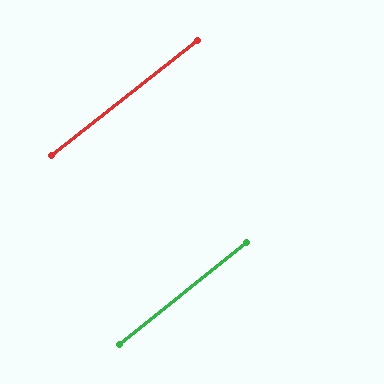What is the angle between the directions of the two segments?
Approximately 1 degree.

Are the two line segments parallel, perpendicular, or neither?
Parallel — their directions differ by only 0.8°.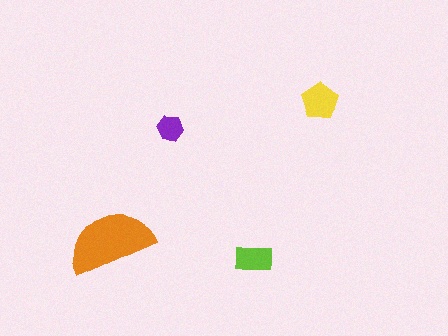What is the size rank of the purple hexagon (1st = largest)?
4th.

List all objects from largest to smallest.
The orange semicircle, the yellow pentagon, the lime rectangle, the purple hexagon.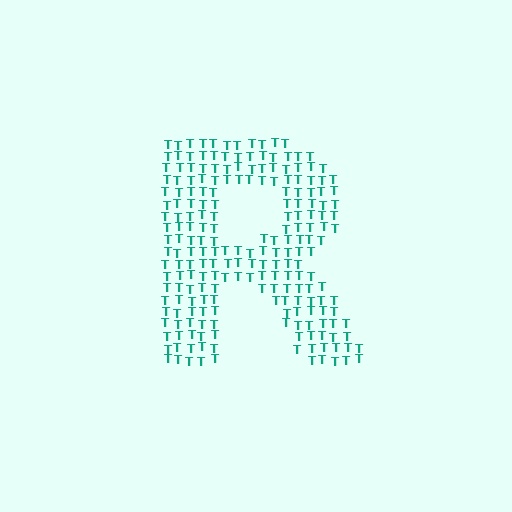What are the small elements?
The small elements are letter T's.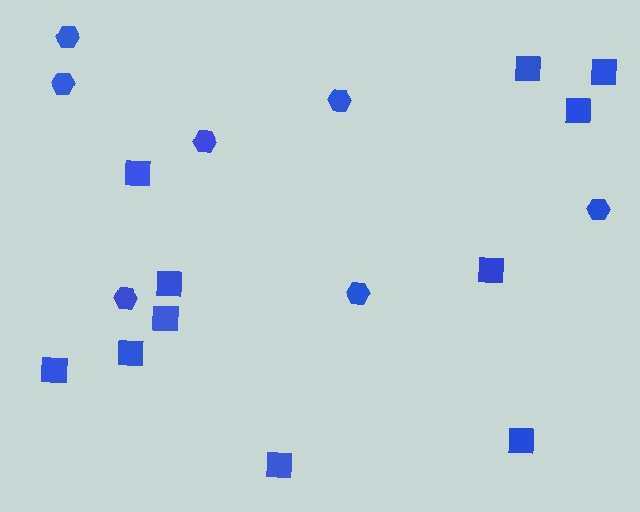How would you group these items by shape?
There are 2 groups: one group of hexagons (7) and one group of squares (11).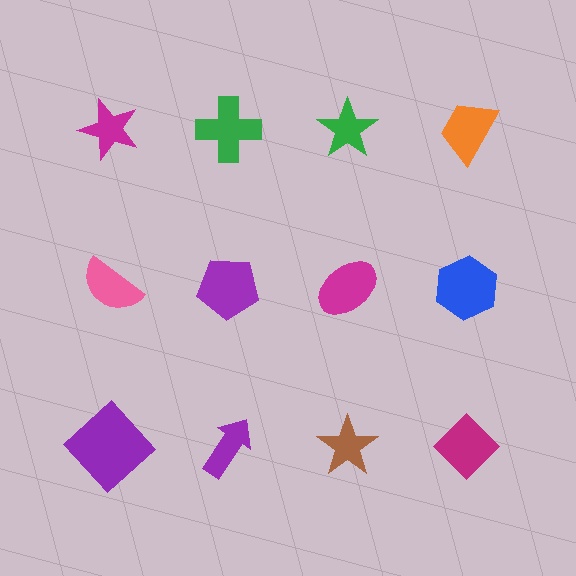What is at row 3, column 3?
A brown star.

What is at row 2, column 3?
A magenta ellipse.